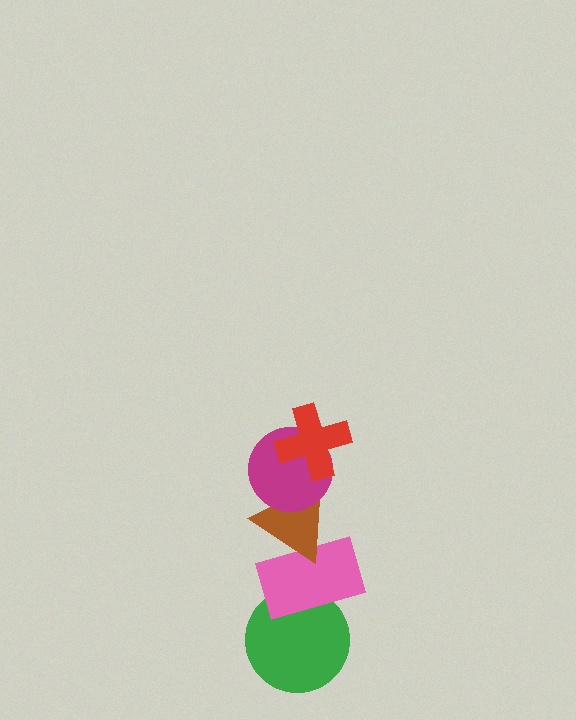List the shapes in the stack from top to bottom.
From top to bottom: the red cross, the magenta circle, the brown triangle, the pink rectangle, the green circle.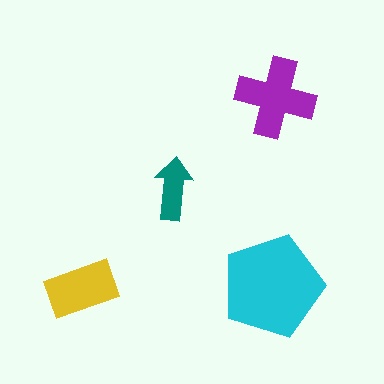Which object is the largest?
The cyan pentagon.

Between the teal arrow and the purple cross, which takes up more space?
The purple cross.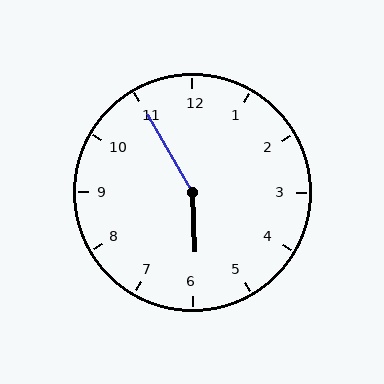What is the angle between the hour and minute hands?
Approximately 152 degrees.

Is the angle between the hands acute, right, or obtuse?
It is obtuse.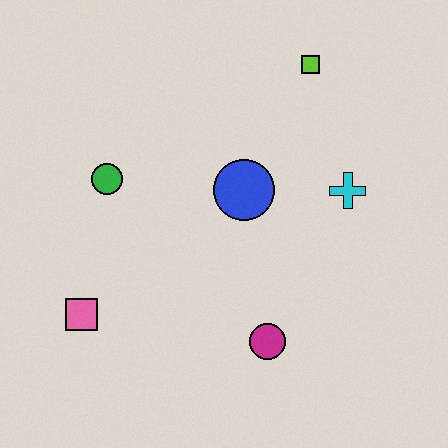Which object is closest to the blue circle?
The cyan cross is closest to the blue circle.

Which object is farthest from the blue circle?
The pink square is farthest from the blue circle.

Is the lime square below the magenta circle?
No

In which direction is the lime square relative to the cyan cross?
The lime square is above the cyan cross.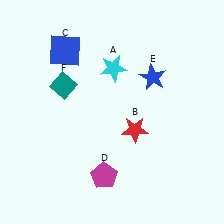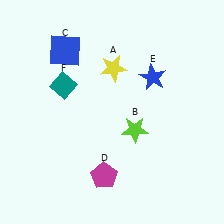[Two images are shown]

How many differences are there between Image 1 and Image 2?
There are 2 differences between the two images.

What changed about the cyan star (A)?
In Image 1, A is cyan. In Image 2, it changed to yellow.